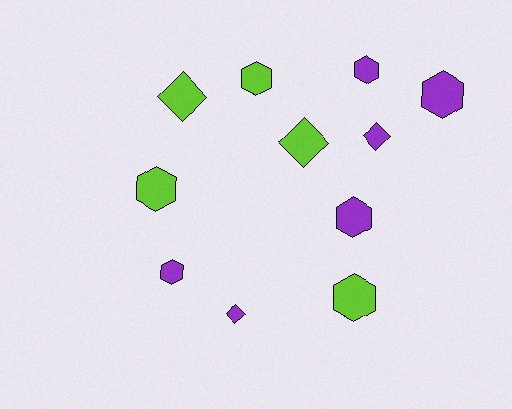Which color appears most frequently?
Purple, with 6 objects.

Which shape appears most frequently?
Hexagon, with 7 objects.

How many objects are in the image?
There are 11 objects.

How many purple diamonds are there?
There are 2 purple diamonds.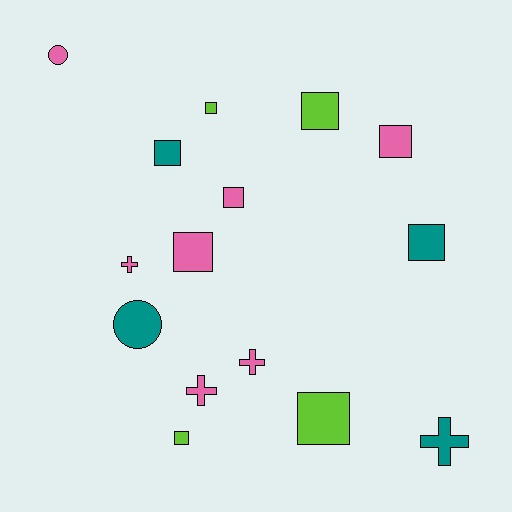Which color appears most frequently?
Pink, with 7 objects.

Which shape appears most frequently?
Square, with 9 objects.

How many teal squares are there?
There are 2 teal squares.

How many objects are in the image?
There are 15 objects.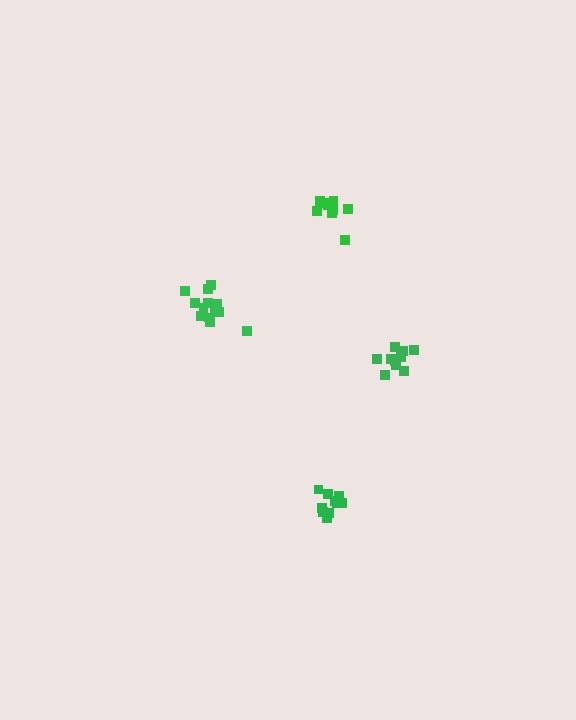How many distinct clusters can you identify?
There are 4 distinct clusters.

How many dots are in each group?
Group 1: 10 dots, Group 2: 9 dots, Group 3: 13 dots, Group 4: 11 dots (43 total).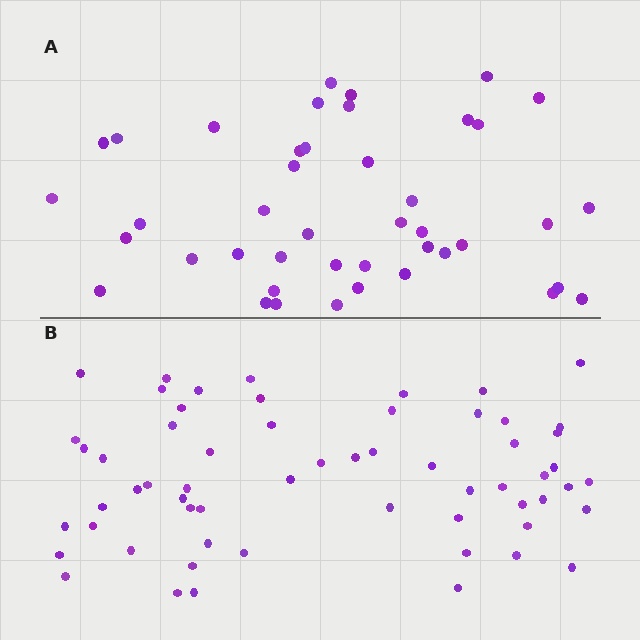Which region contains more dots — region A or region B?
Region B (the bottom region) has more dots.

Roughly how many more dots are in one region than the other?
Region B has approximately 15 more dots than region A.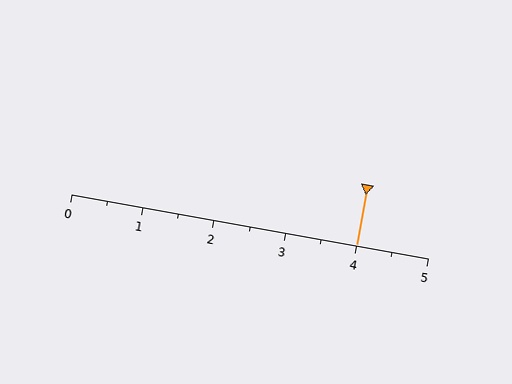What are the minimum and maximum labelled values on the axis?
The axis runs from 0 to 5.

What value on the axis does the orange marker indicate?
The marker indicates approximately 4.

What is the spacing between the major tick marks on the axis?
The major ticks are spaced 1 apart.